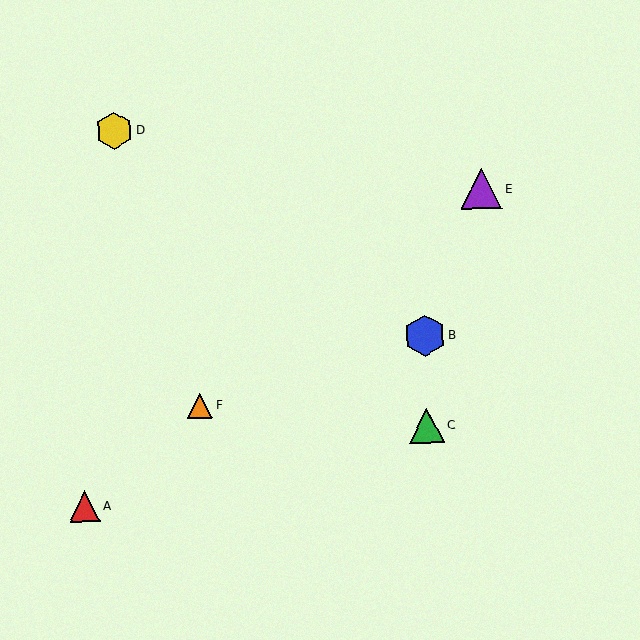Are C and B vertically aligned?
Yes, both are at x≈427.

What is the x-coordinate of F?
Object F is at x≈200.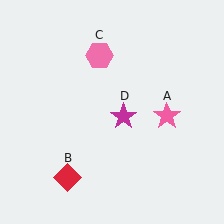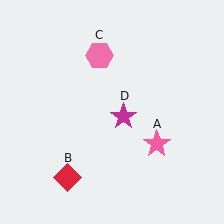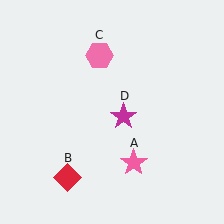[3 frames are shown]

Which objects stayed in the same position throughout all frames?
Red diamond (object B) and pink hexagon (object C) and magenta star (object D) remained stationary.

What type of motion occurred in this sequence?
The pink star (object A) rotated clockwise around the center of the scene.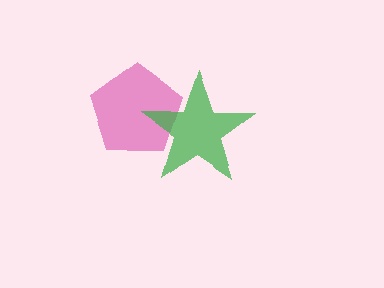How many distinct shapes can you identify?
There are 2 distinct shapes: a pink pentagon, a green star.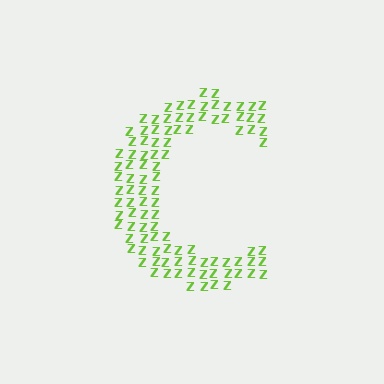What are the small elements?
The small elements are letter Z's.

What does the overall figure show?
The overall figure shows the letter C.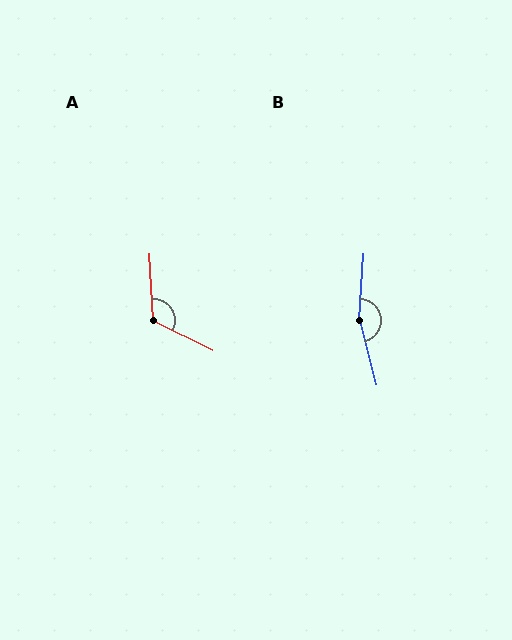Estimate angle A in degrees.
Approximately 120 degrees.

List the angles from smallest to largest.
A (120°), B (161°).